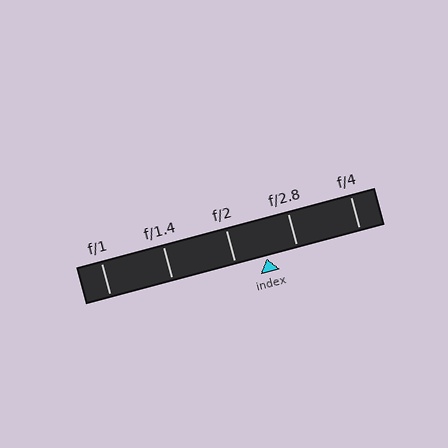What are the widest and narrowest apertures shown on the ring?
The widest aperture shown is f/1 and the narrowest is f/4.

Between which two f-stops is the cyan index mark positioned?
The index mark is between f/2 and f/2.8.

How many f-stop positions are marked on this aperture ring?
There are 5 f-stop positions marked.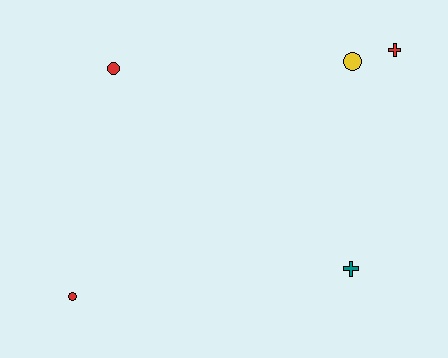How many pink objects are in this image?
There are no pink objects.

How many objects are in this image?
There are 5 objects.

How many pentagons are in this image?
There are no pentagons.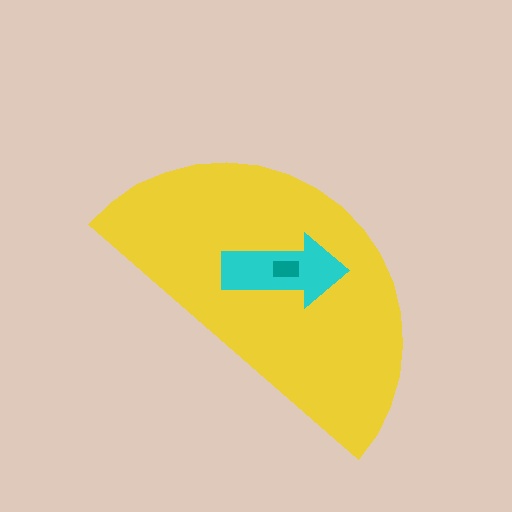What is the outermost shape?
The yellow semicircle.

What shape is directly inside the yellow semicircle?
The cyan arrow.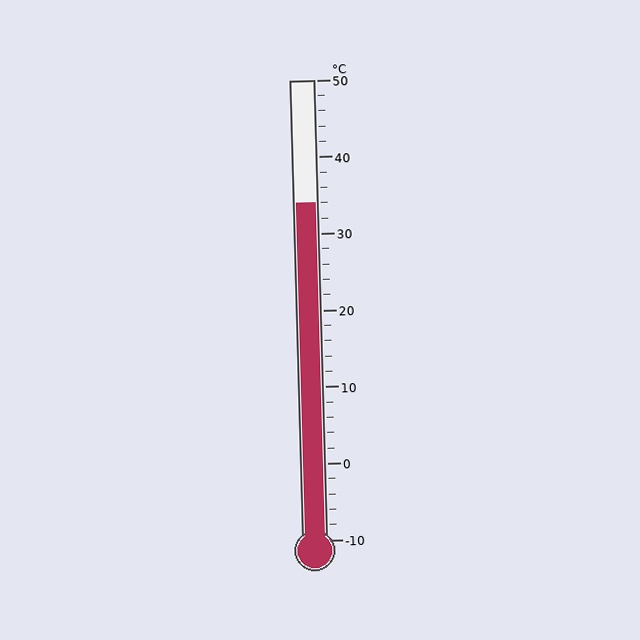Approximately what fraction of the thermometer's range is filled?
The thermometer is filled to approximately 75% of its range.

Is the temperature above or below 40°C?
The temperature is below 40°C.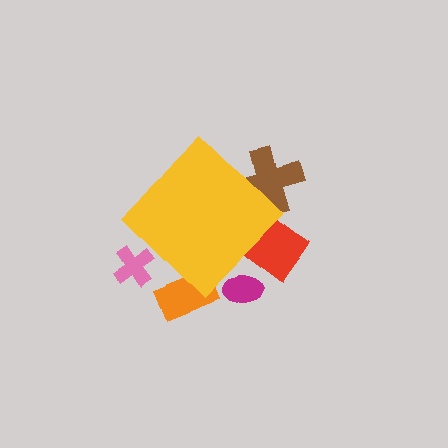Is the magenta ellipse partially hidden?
Yes, the magenta ellipse is partially hidden behind the yellow diamond.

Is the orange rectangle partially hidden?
Yes, the orange rectangle is partially hidden behind the yellow diamond.